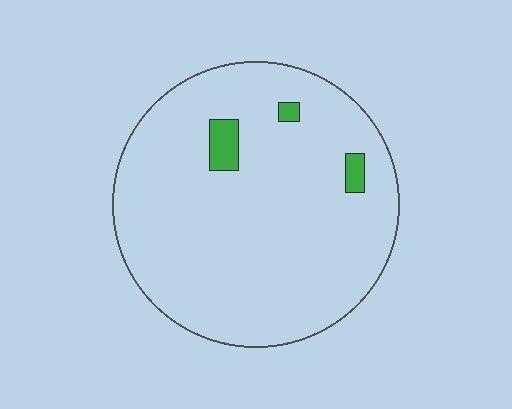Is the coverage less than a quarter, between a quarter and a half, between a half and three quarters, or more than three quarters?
Less than a quarter.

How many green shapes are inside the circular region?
3.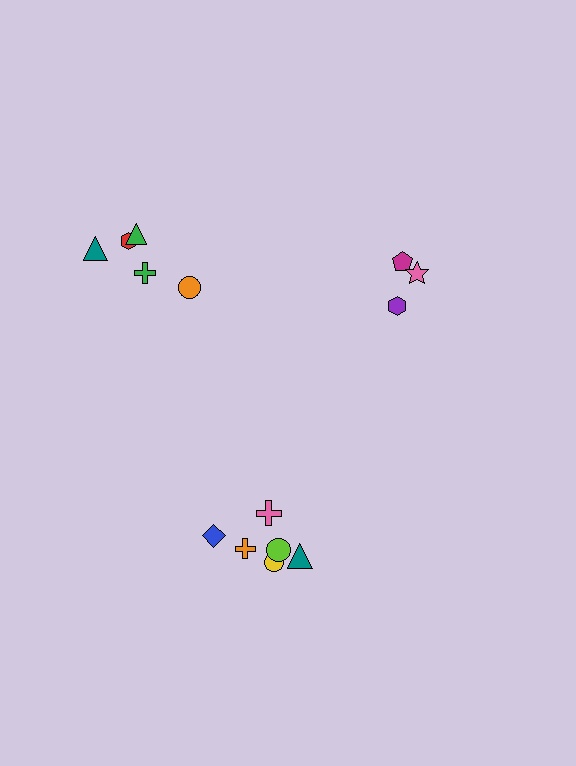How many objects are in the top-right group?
There are 3 objects.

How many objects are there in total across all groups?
There are 14 objects.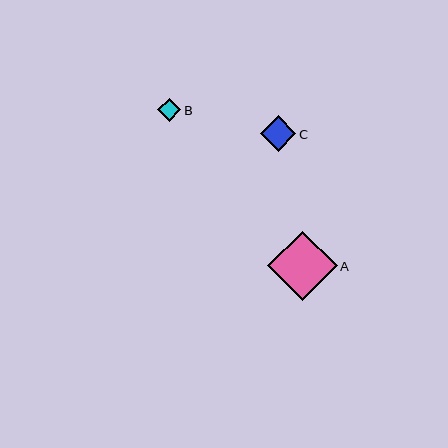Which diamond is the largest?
Diamond A is the largest with a size of approximately 70 pixels.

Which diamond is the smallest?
Diamond B is the smallest with a size of approximately 24 pixels.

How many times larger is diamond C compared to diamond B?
Diamond C is approximately 1.5 times the size of diamond B.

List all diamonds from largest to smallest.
From largest to smallest: A, C, B.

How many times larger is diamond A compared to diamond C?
Diamond A is approximately 2.0 times the size of diamond C.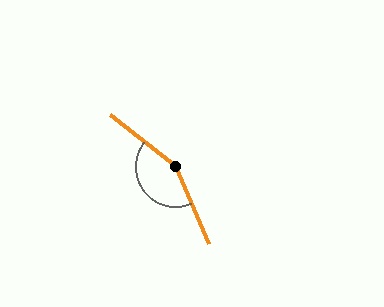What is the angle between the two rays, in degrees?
Approximately 152 degrees.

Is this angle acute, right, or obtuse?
It is obtuse.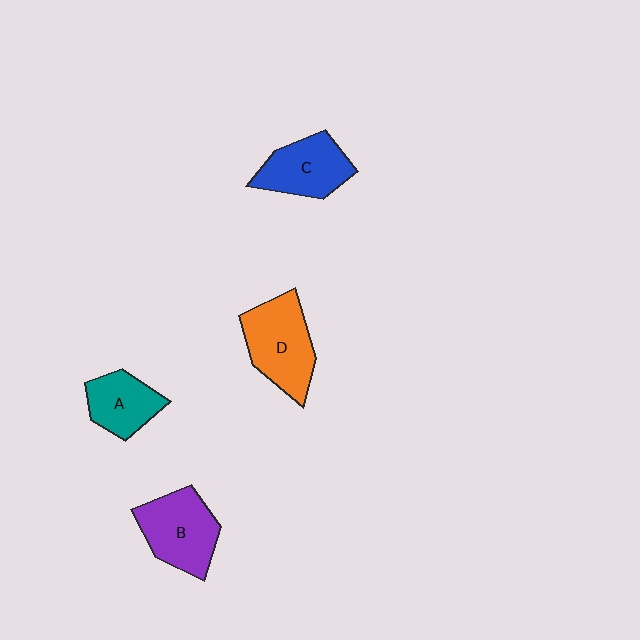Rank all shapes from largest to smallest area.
From largest to smallest: D (orange), B (purple), C (blue), A (teal).